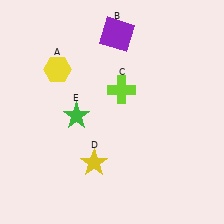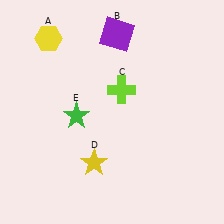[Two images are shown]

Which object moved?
The yellow hexagon (A) moved up.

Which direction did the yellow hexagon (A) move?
The yellow hexagon (A) moved up.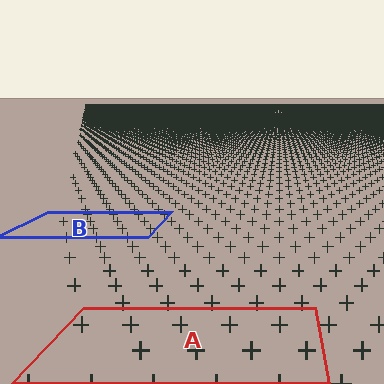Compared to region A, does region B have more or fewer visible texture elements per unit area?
Region B has more texture elements per unit area — they are packed more densely because it is farther away.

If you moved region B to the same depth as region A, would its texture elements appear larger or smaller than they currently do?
They would appear larger. At a closer depth, the same texture elements are projected at a bigger on-screen size.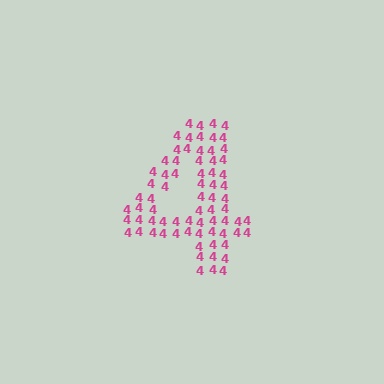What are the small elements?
The small elements are digit 4's.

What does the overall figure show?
The overall figure shows the digit 4.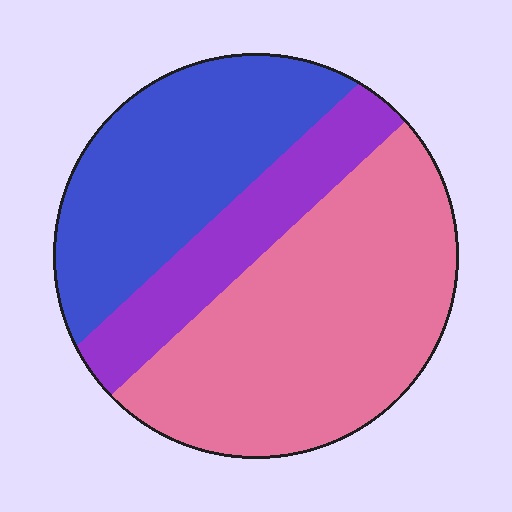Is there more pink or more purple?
Pink.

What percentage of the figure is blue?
Blue covers around 35% of the figure.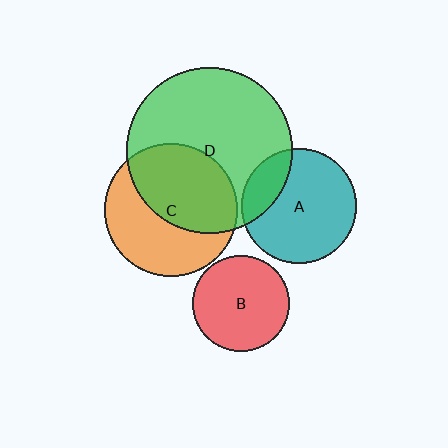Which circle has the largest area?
Circle D (green).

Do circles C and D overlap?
Yes.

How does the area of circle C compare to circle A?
Approximately 1.3 times.